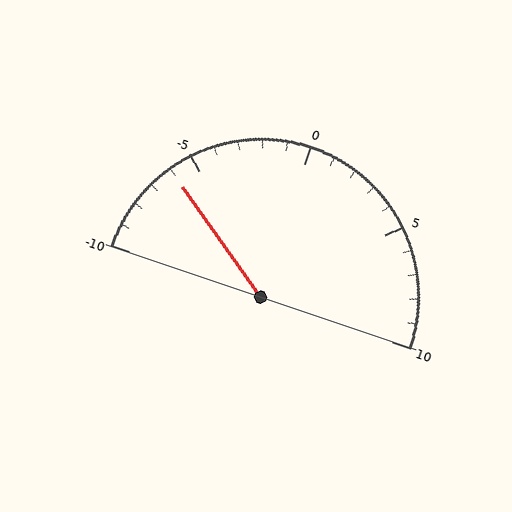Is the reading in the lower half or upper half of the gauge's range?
The reading is in the lower half of the range (-10 to 10).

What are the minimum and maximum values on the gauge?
The gauge ranges from -10 to 10.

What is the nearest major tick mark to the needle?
The nearest major tick mark is -5.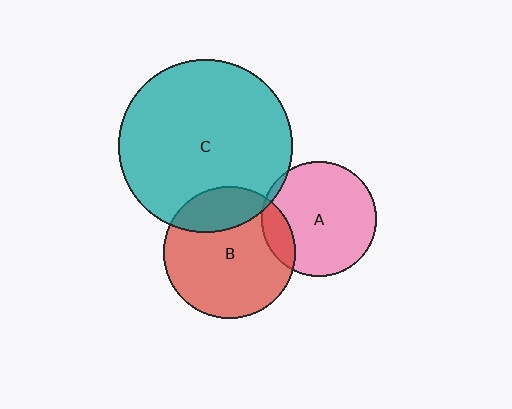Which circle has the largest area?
Circle C (teal).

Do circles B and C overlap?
Yes.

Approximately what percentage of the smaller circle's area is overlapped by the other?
Approximately 25%.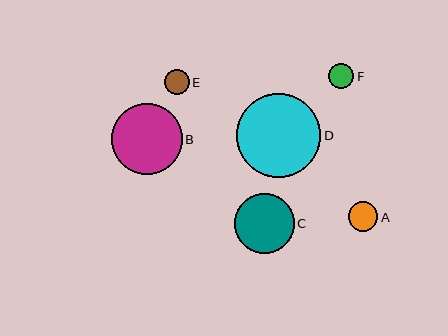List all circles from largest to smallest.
From largest to smallest: D, B, C, A, E, F.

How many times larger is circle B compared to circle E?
Circle B is approximately 2.8 times the size of circle E.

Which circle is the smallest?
Circle F is the smallest with a size of approximately 25 pixels.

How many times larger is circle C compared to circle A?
Circle C is approximately 2.0 times the size of circle A.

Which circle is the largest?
Circle D is the largest with a size of approximately 84 pixels.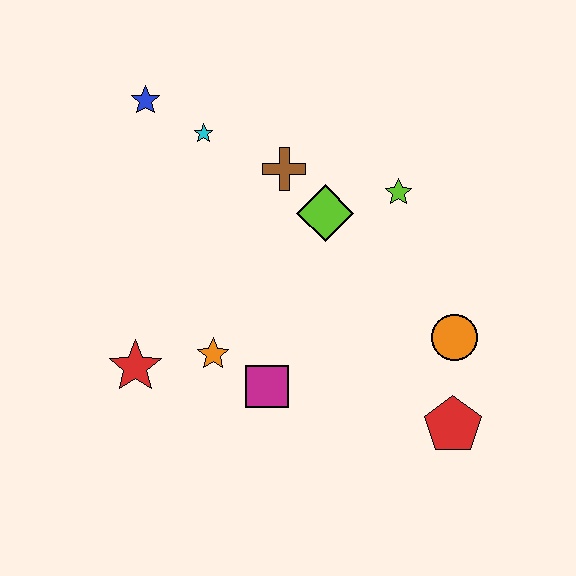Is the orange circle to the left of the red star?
No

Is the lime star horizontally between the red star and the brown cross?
No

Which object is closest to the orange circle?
The red pentagon is closest to the orange circle.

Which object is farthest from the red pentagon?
The blue star is farthest from the red pentagon.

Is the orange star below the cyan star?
Yes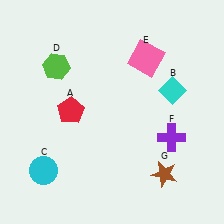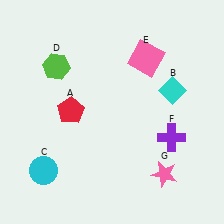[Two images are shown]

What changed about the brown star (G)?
In Image 1, G is brown. In Image 2, it changed to pink.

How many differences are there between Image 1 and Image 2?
There is 1 difference between the two images.